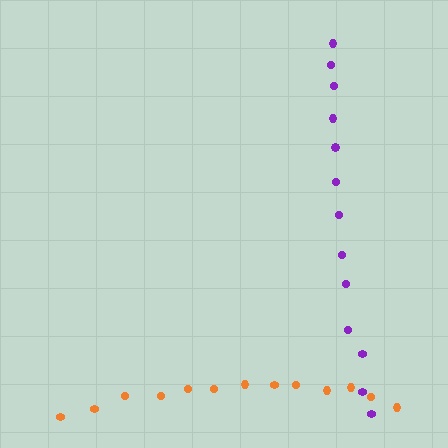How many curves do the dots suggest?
There are 2 distinct paths.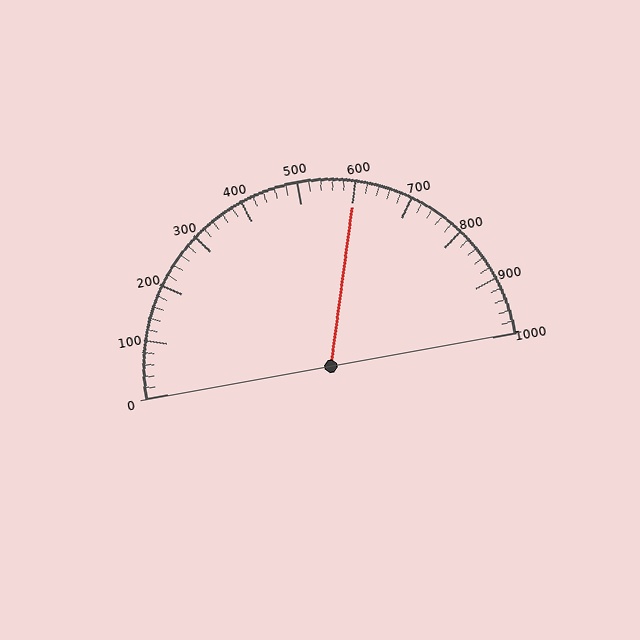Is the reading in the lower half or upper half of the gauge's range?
The reading is in the upper half of the range (0 to 1000).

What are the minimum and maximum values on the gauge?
The gauge ranges from 0 to 1000.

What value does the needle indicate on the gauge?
The needle indicates approximately 600.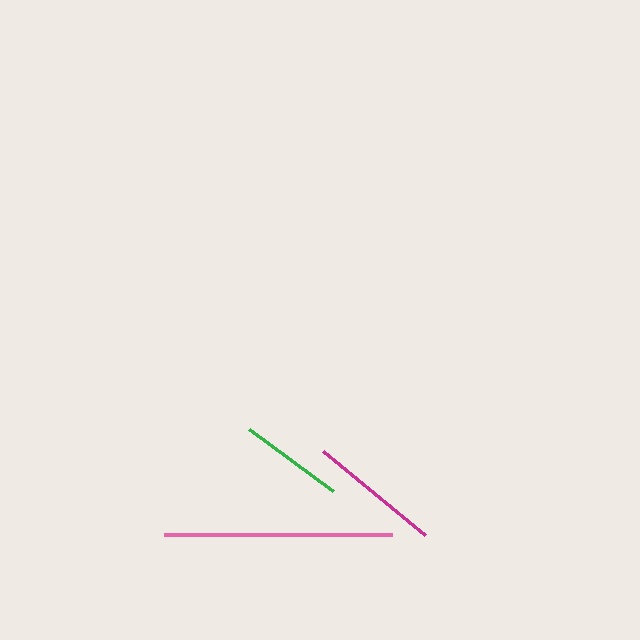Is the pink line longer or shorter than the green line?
The pink line is longer than the green line.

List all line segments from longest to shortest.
From longest to shortest: pink, magenta, green.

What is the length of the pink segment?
The pink segment is approximately 228 pixels long.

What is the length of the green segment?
The green segment is approximately 104 pixels long.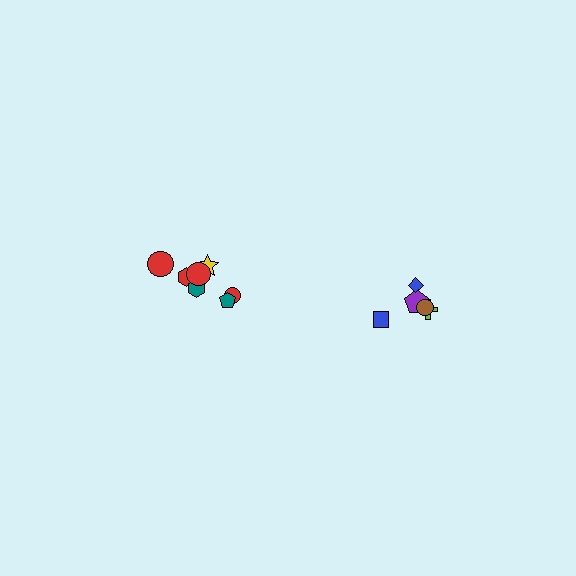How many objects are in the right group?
There are 5 objects.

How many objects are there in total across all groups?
There are 12 objects.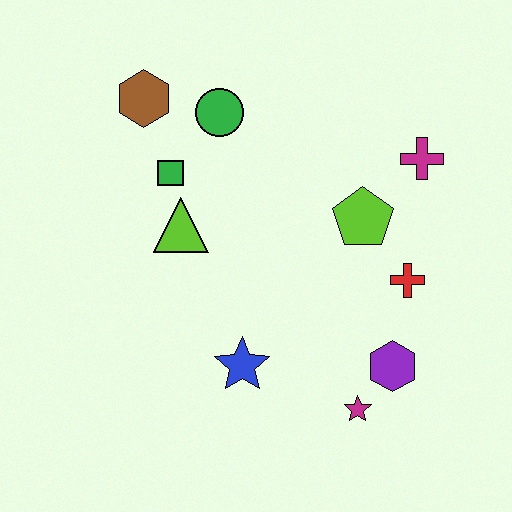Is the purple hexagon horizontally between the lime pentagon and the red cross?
Yes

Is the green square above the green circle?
No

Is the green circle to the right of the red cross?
No